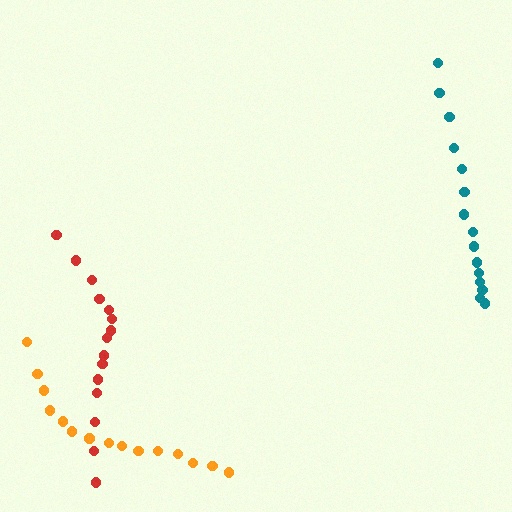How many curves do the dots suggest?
There are 3 distinct paths.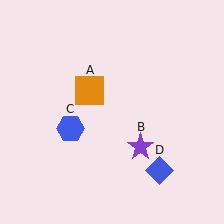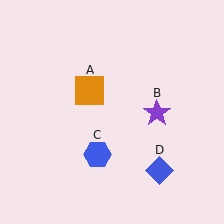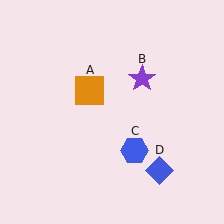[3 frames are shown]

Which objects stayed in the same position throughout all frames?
Orange square (object A) and blue diamond (object D) remained stationary.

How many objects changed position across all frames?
2 objects changed position: purple star (object B), blue hexagon (object C).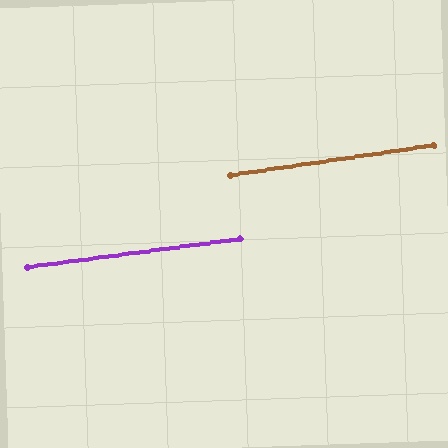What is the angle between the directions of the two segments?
Approximately 1 degree.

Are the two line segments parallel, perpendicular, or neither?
Parallel — their directions differ by only 0.8°.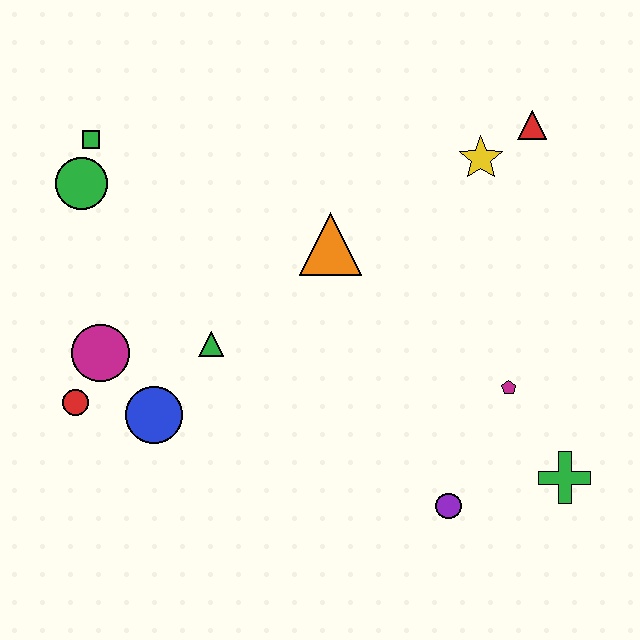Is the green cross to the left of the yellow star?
No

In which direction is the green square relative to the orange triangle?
The green square is to the left of the orange triangle.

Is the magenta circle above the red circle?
Yes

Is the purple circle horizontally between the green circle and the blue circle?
No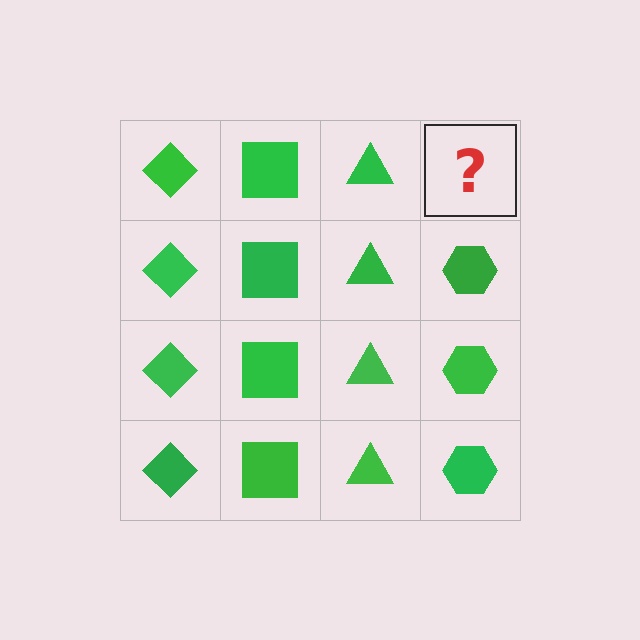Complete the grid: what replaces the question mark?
The question mark should be replaced with a green hexagon.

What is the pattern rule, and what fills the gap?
The rule is that each column has a consistent shape. The gap should be filled with a green hexagon.